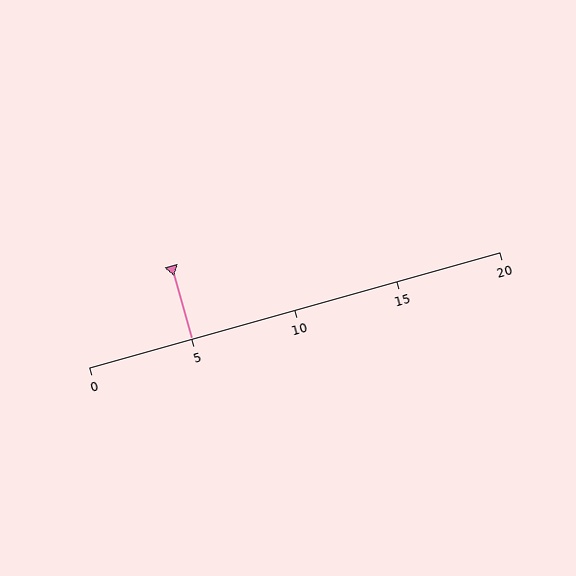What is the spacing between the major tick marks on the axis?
The major ticks are spaced 5 apart.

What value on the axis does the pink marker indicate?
The marker indicates approximately 5.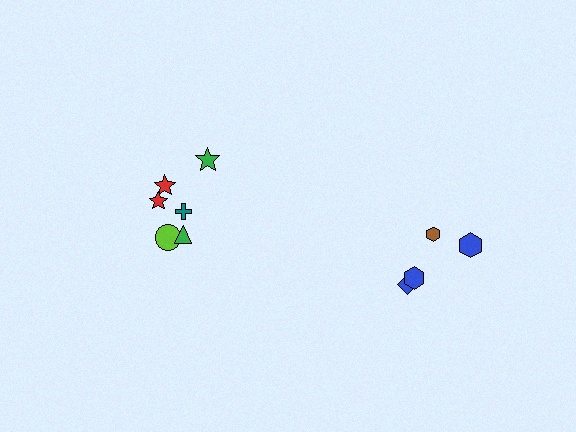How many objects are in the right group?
There are 4 objects.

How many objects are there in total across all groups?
There are 10 objects.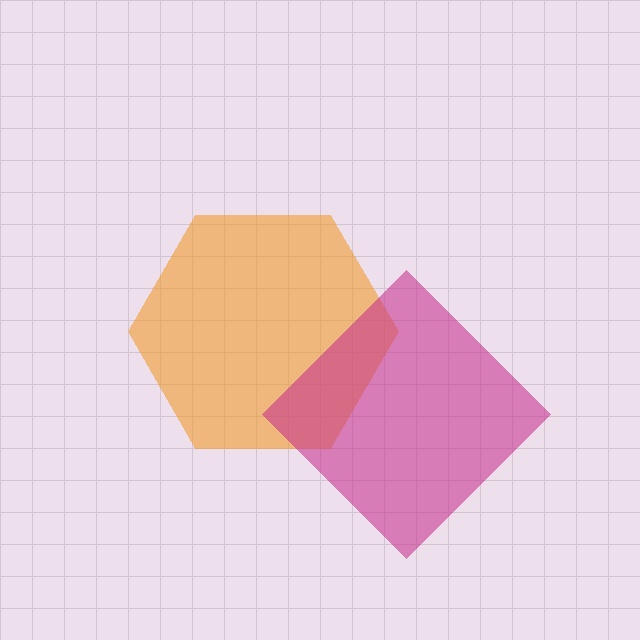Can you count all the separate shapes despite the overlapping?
Yes, there are 2 separate shapes.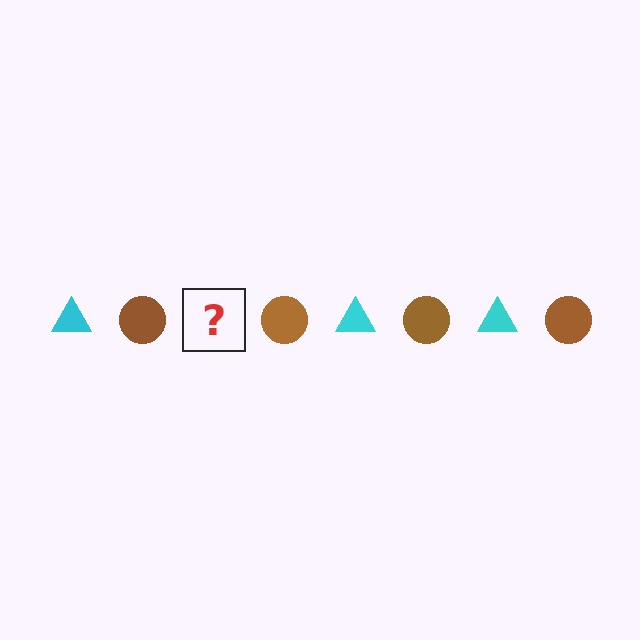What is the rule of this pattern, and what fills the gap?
The rule is that the pattern alternates between cyan triangle and brown circle. The gap should be filled with a cyan triangle.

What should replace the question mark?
The question mark should be replaced with a cyan triangle.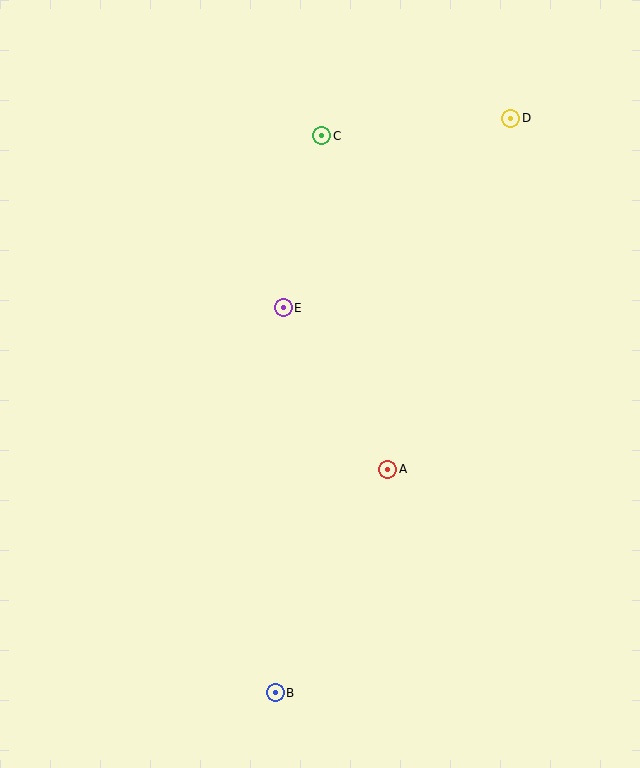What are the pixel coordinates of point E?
Point E is at (283, 308).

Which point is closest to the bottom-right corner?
Point B is closest to the bottom-right corner.